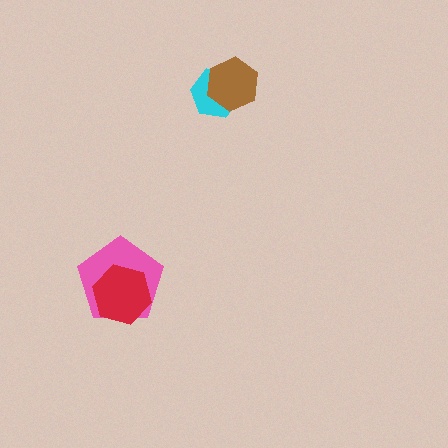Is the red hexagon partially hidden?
No, no other shape covers it.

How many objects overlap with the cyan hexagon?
1 object overlaps with the cyan hexagon.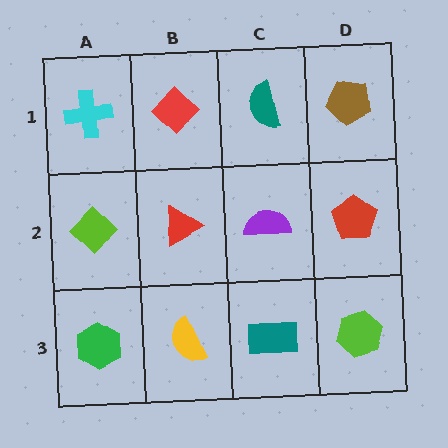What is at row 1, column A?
A cyan cross.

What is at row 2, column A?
A lime diamond.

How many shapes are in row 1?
4 shapes.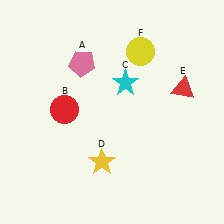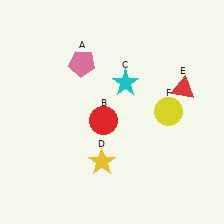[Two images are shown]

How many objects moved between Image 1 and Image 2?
2 objects moved between the two images.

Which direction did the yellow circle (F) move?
The yellow circle (F) moved down.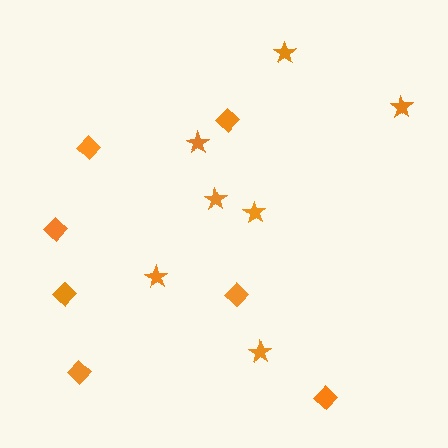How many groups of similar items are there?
There are 2 groups: one group of stars (7) and one group of diamonds (7).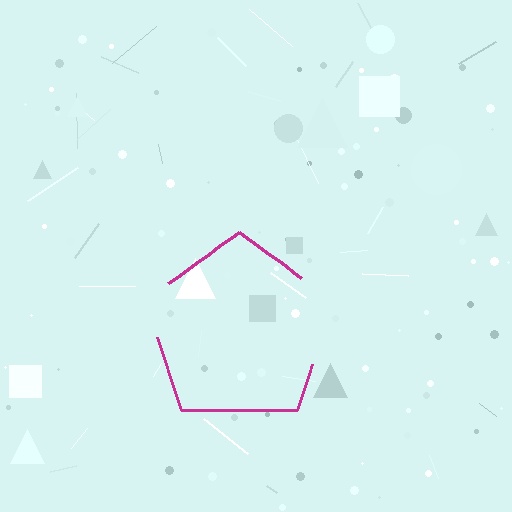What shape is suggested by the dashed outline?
The dashed outline suggests a pentagon.